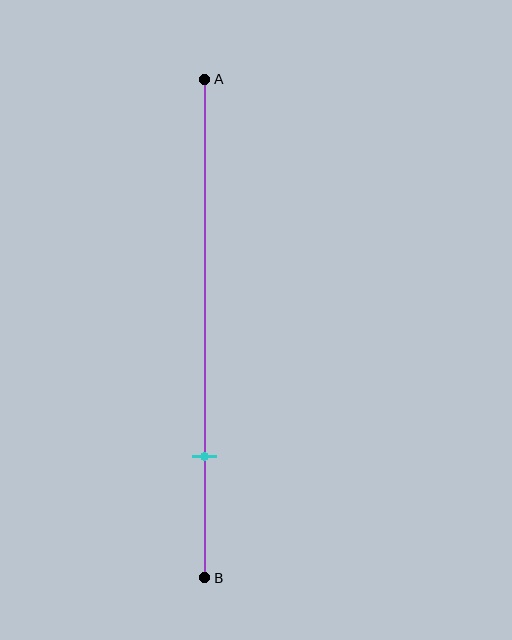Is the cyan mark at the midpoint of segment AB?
No, the mark is at about 75% from A, not at the 50% midpoint.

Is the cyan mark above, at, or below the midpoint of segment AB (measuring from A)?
The cyan mark is below the midpoint of segment AB.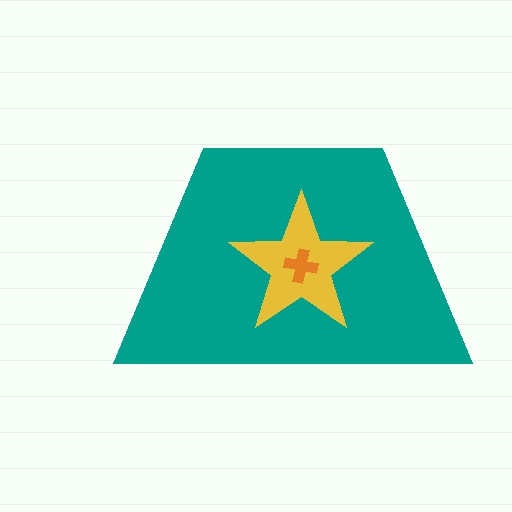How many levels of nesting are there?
3.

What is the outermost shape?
The teal trapezoid.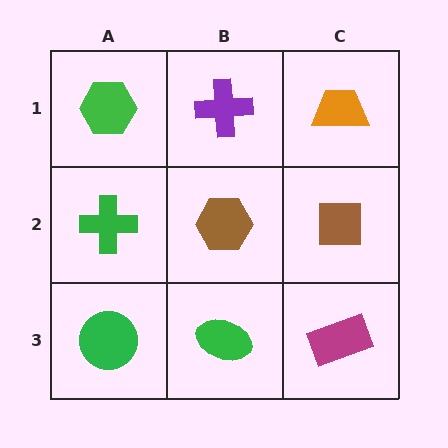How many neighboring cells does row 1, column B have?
3.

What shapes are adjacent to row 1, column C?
A brown square (row 2, column C), a purple cross (row 1, column B).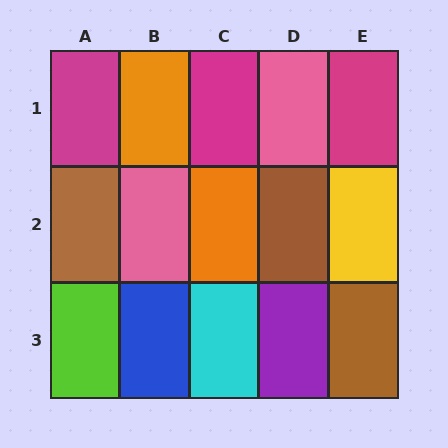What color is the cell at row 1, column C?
Magenta.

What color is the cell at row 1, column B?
Orange.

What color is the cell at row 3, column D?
Purple.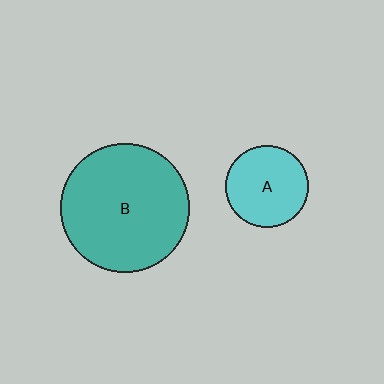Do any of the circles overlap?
No, none of the circles overlap.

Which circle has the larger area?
Circle B (teal).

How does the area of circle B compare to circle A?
Approximately 2.5 times.